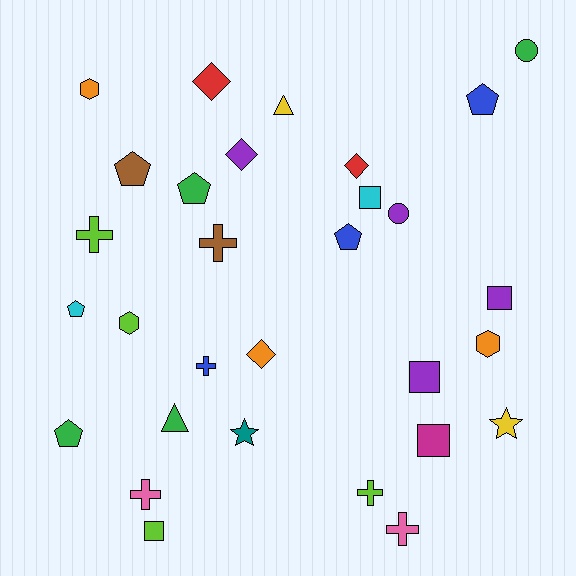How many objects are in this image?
There are 30 objects.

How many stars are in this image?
There are 2 stars.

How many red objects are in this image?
There are 2 red objects.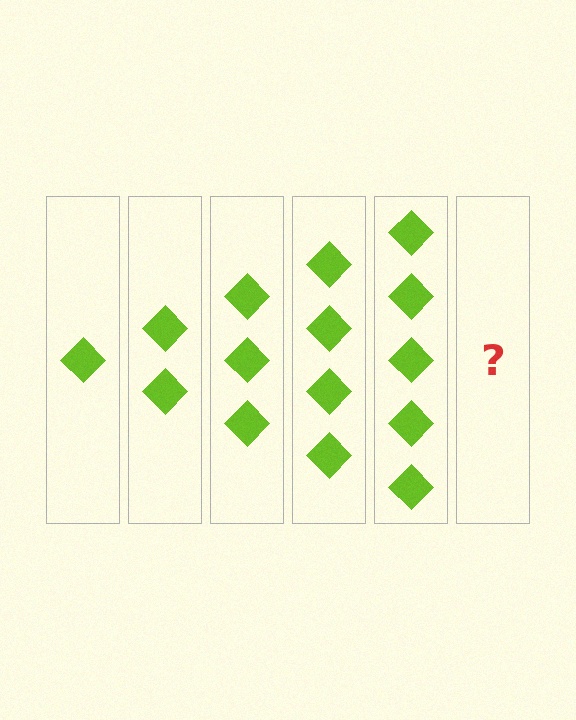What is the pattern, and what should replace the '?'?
The pattern is that each step adds one more diamond. The '?' should be 6 diamonds.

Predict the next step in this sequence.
The next step is 6 diamonds.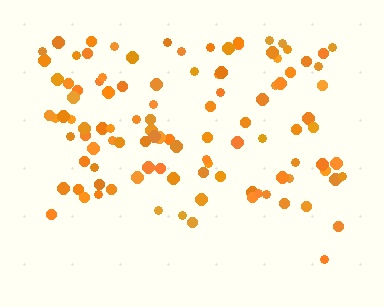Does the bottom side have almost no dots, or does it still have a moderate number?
Still a moderate number, just noticeably fewer than the top.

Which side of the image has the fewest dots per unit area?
The bottom.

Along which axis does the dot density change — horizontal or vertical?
Vertical.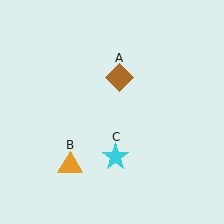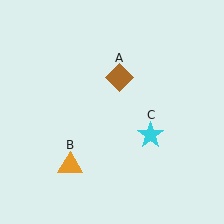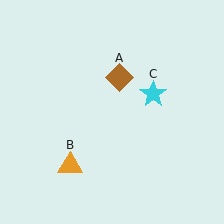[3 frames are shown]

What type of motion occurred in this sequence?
The cyan star (object C) rotated counterclockwise around the center of the scene.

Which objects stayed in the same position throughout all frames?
Brown diamond (object A) and orange triangle (object B) remained stationary.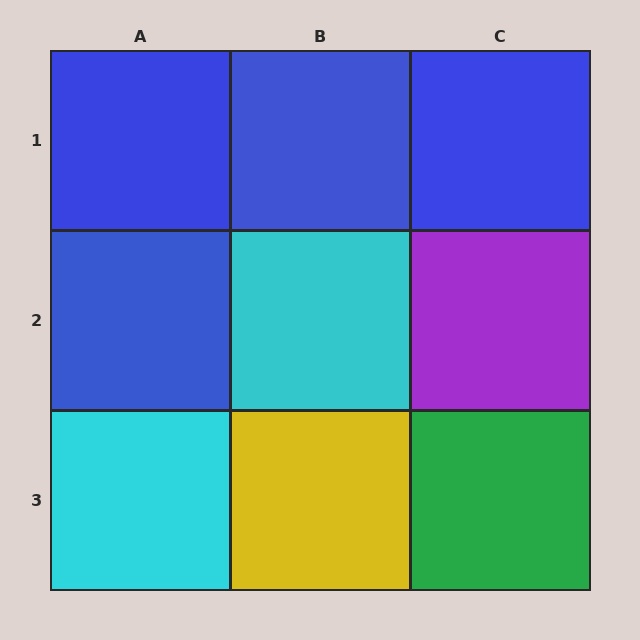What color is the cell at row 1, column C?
Blue.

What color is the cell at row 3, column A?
Cyan.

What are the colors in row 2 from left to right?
Blue, cyan, purple.